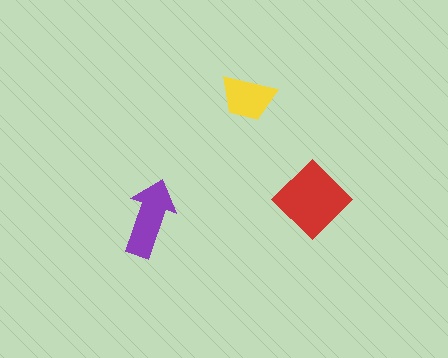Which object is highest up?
The yellow trapezoid is topmost.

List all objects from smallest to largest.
The yellow trapezoid, the purple arrow, the red diamond.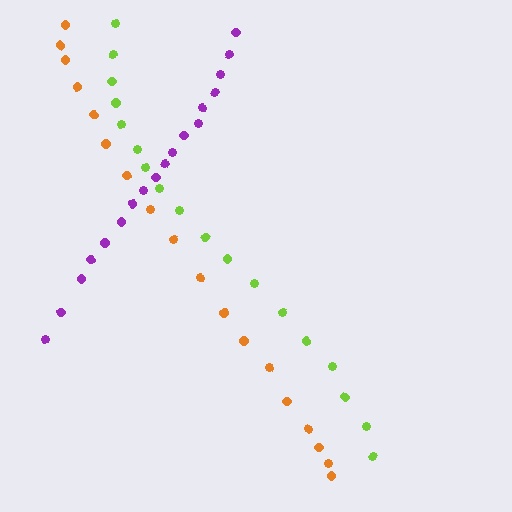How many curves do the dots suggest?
There are 3 distinct paths.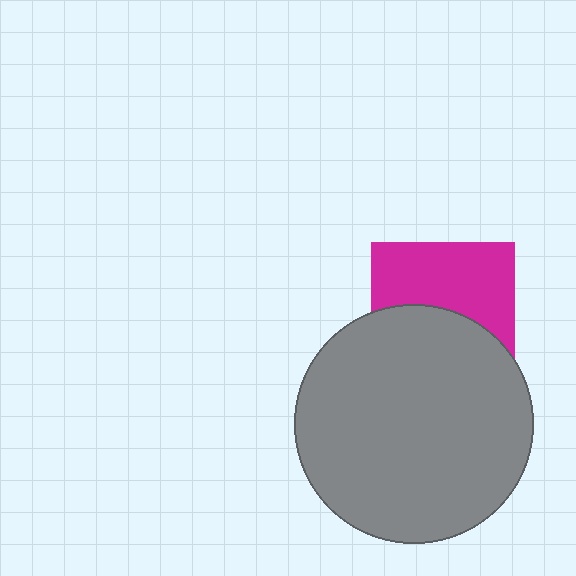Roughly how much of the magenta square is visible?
About half of it is visible (roughly 52%).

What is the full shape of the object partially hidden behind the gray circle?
The partially hidden object is a magenta square.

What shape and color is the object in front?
The object in front is a gray circle.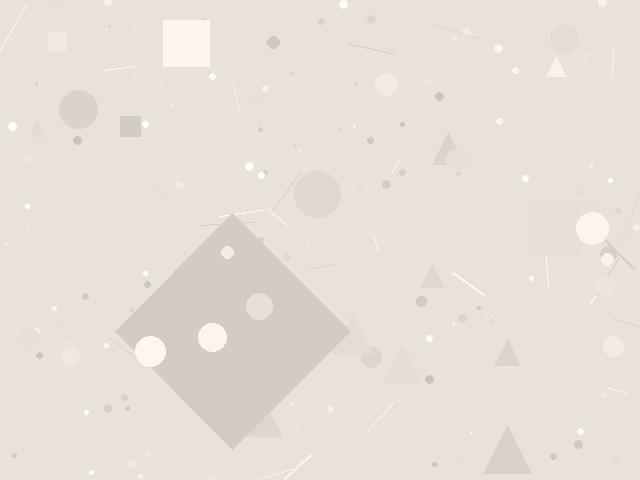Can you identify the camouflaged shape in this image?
The camouflaged shape is a diamond.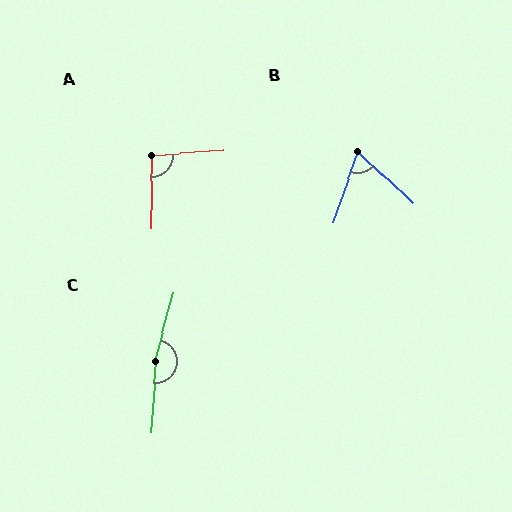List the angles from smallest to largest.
B (65°), A (95°), C (169°).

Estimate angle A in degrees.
Approximately 95 degrees.